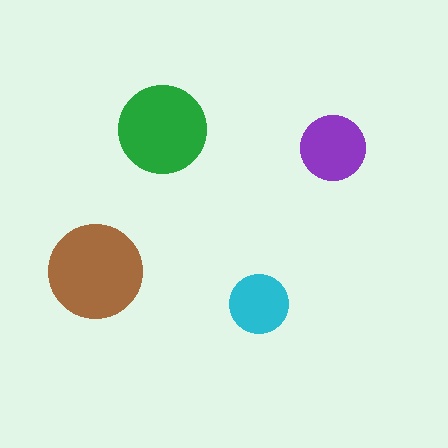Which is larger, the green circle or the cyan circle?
The green one.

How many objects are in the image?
There are 4 objects in the image.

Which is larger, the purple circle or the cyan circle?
The purple one.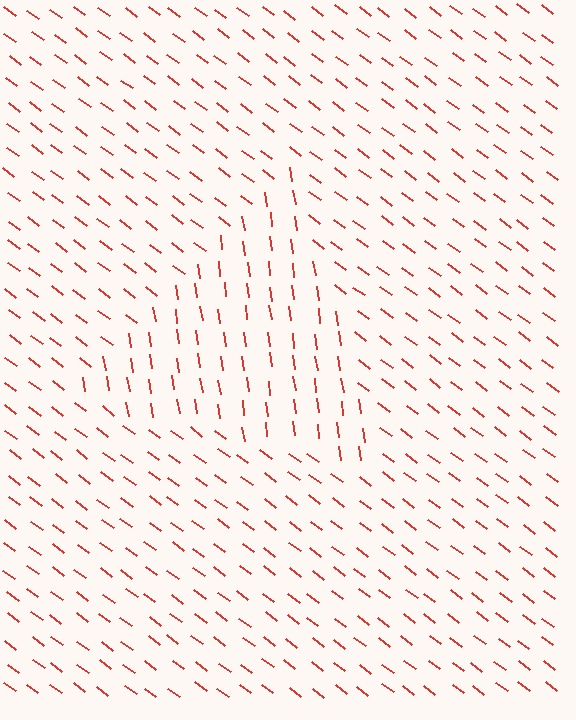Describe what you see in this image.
The image is filled with small red line segments. A triangle region in the image has lines oriented differently from the surrounding lines, creating a visible texture boundary.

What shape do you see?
I see a triangle.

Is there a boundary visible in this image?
Yes, there is a texture boundary formed by a change in line orientation.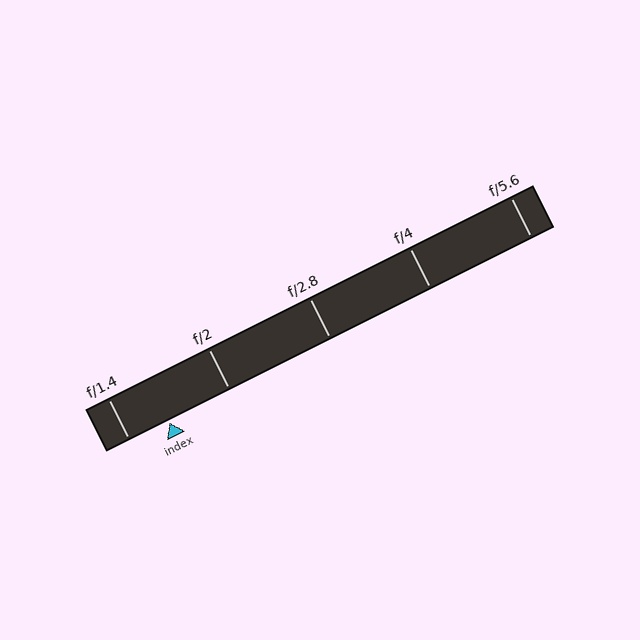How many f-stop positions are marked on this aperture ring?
There are 5 f-stop positions marked.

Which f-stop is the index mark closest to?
The index mark is closest to f/1.4.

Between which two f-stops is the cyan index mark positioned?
The index mark is between f/1.4 and f/2.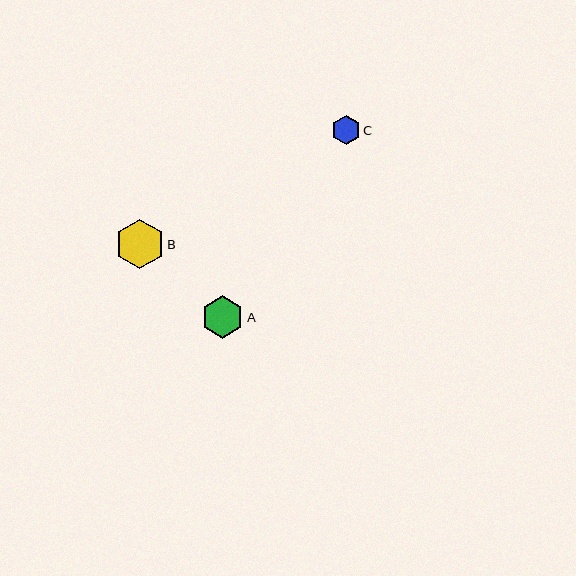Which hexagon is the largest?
Hexagon B is the largest with a size of approximately 49 pixels.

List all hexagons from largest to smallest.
From largest to smallest: B, A, C.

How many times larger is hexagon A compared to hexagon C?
Hexagon A is approximately 1.5 times the size of hexagon C.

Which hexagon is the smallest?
Hexagon C is the smallest with a size of approximately 29 pixels.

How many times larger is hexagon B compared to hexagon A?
Hexagon B is approximately 1.2 times the size of hexagon A.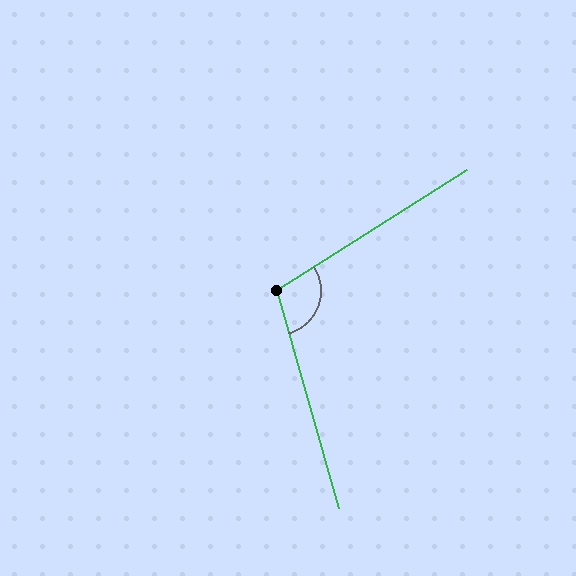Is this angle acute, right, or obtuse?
It is obtuse.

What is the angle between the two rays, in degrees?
Approximately 107 degrees.